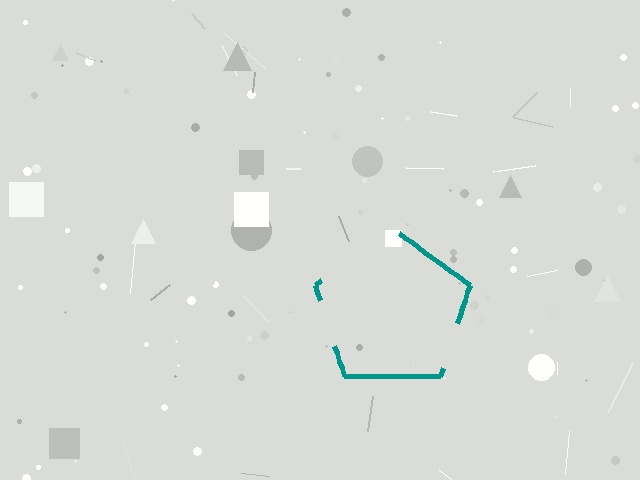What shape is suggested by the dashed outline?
The dashed outline suggests a pentagon.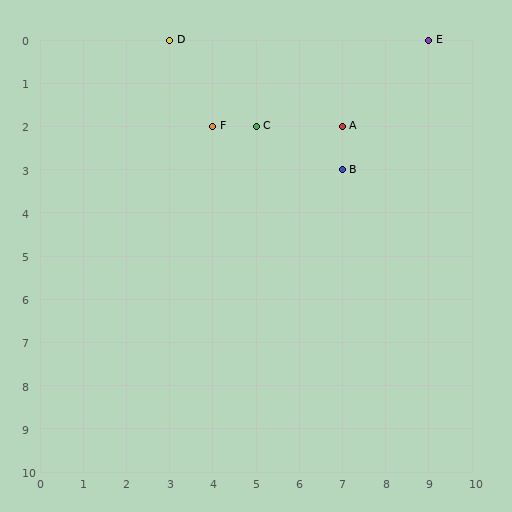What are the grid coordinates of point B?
Point B is at grid coordinates (7, 3).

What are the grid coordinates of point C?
Point C is at grid coordinates (5, 2).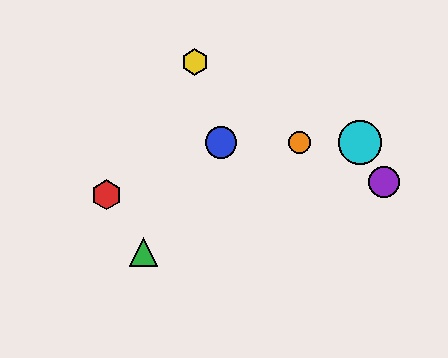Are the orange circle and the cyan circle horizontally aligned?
Yes, both are at y≈143.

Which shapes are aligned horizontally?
The blue circle, the orange circle, the cyan circle are aligned horizontally.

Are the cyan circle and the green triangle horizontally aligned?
No, the cyan circle is at y≈143 and the green triangle is at y≈252.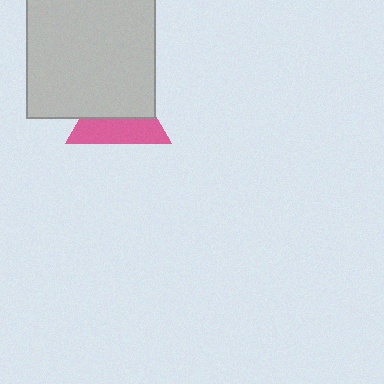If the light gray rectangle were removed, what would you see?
You would see the complete pink triangle.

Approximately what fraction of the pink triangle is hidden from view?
Roughly 54% of the pink triangle is hidden behind the light gray rectangle.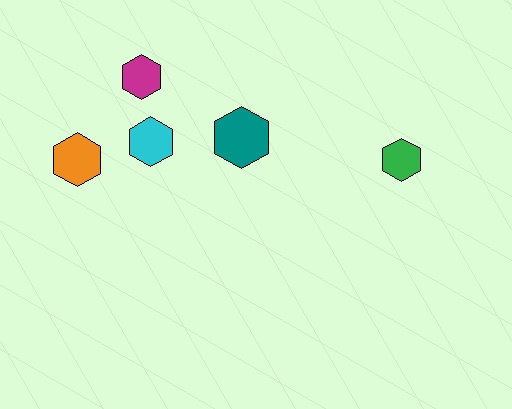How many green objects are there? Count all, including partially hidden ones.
There is 1 green object.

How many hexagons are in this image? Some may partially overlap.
There are 5 hexagons.